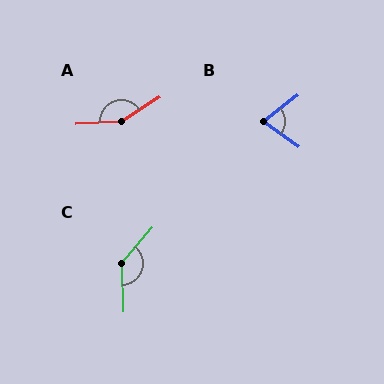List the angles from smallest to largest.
B (73°), C (138°), A (151°).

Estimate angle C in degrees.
Approximately 138 degrees.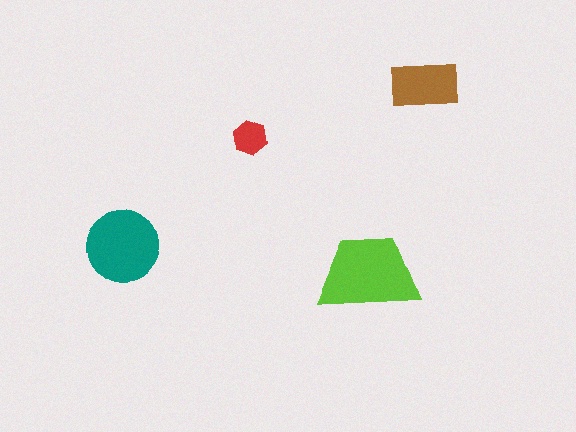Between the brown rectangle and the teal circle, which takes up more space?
The teal circle.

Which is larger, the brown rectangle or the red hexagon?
The brown rectangle.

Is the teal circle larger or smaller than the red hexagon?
Larger.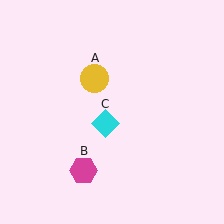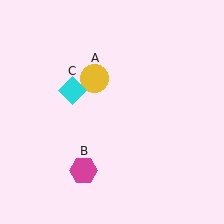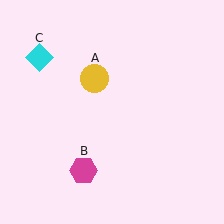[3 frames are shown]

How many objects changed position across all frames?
1 object changed position: cyan diamond (object C).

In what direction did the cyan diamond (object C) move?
The cyan diamond (object C) moved up and to the left.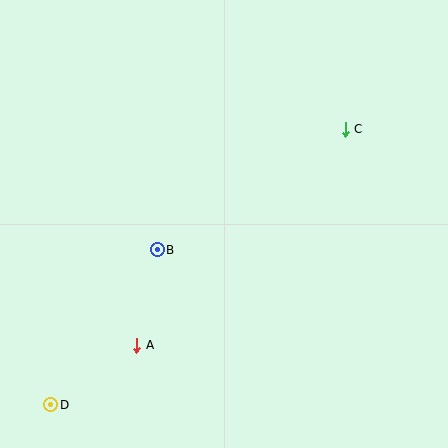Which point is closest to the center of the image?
Point B at (157, 250) is closest to the center.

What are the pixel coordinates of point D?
Point D is at (51, 405).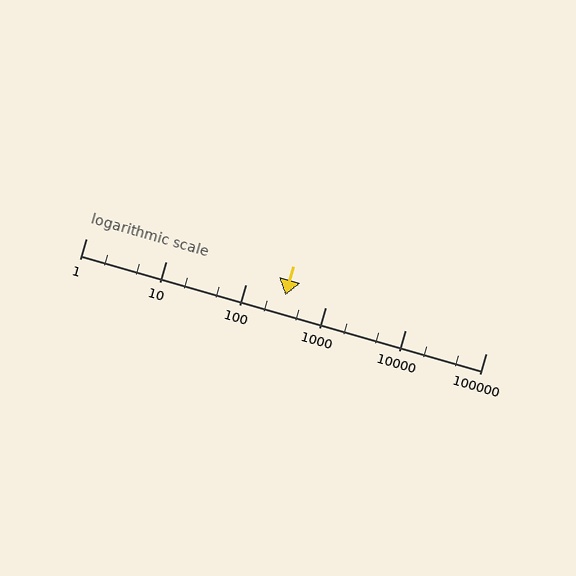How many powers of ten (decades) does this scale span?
The scale spans 5 decades, from 1 to 100000.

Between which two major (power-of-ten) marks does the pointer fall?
The pointer is between 100 and 1000.